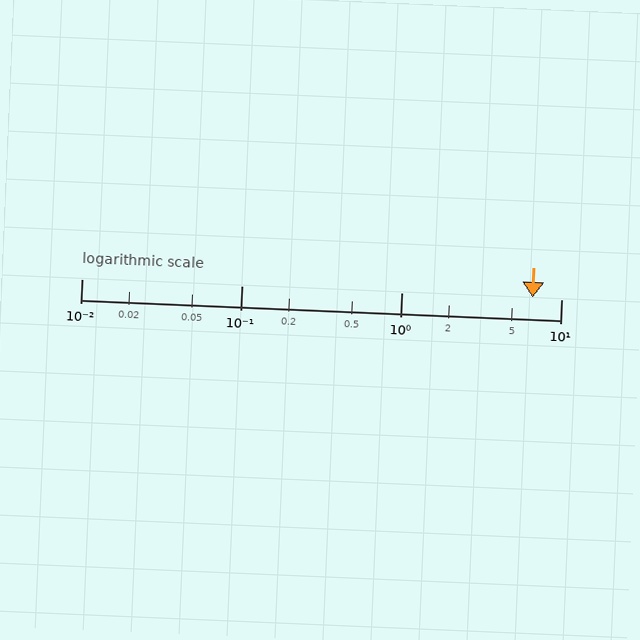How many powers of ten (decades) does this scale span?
The scale spans 3 decades, from 0.01 to 10.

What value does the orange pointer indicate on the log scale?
The pointer indicates approximately 6.6.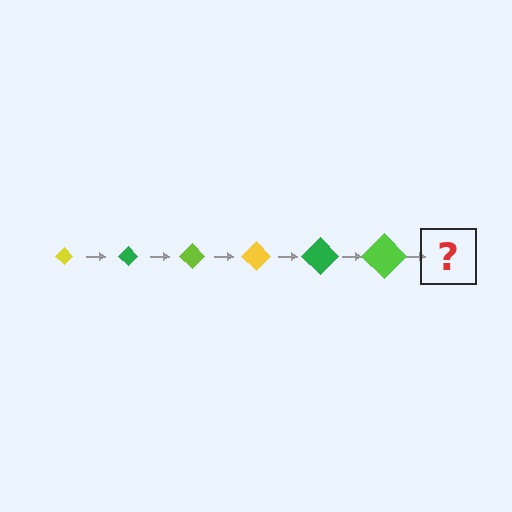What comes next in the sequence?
The next element should be a yellow diamond, larger than the previous one.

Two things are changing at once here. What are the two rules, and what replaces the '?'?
The two rules are that the diamond grows larger each step and the color cycles through yellow, green, and lime. The '?' should be a yellow diamond, larger than the previous one.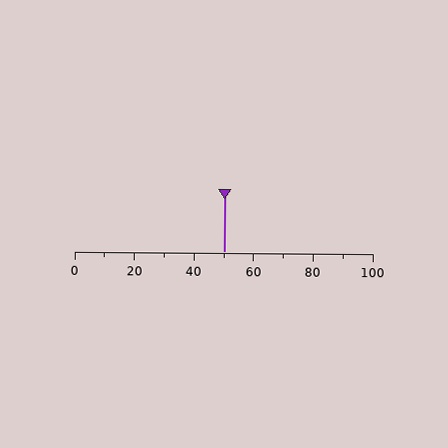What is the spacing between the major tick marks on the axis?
The major ticks are spaced 20 apart.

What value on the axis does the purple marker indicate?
The marker indicates approximately 50.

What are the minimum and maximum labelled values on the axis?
The axis runs from 0 to 100.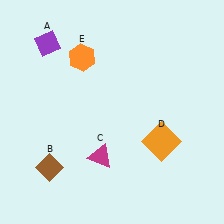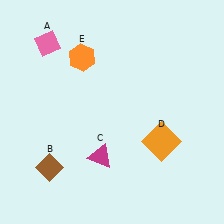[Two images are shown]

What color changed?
The diamond (A) changed from purple in Image 1 to pink in Image 2.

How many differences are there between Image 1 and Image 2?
There is 1 difference between the two images.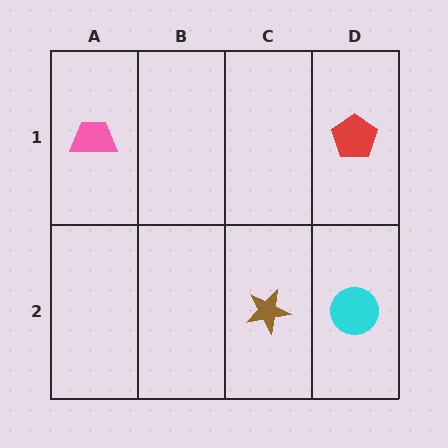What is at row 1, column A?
A pink trapezoid.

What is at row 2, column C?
A brown star.